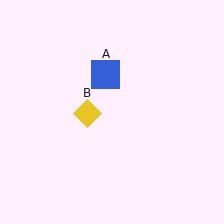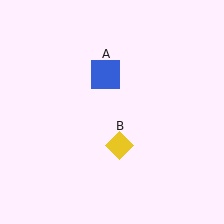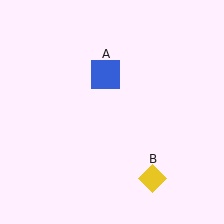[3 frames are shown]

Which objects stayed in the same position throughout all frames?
Blue square (object A) remained stationary.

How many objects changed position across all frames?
1 object changed position: yellow diamond (object B).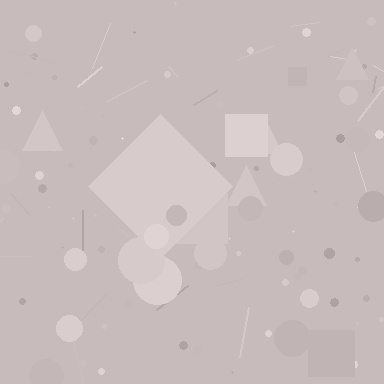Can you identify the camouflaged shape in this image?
The camouflaged shape is a diamond.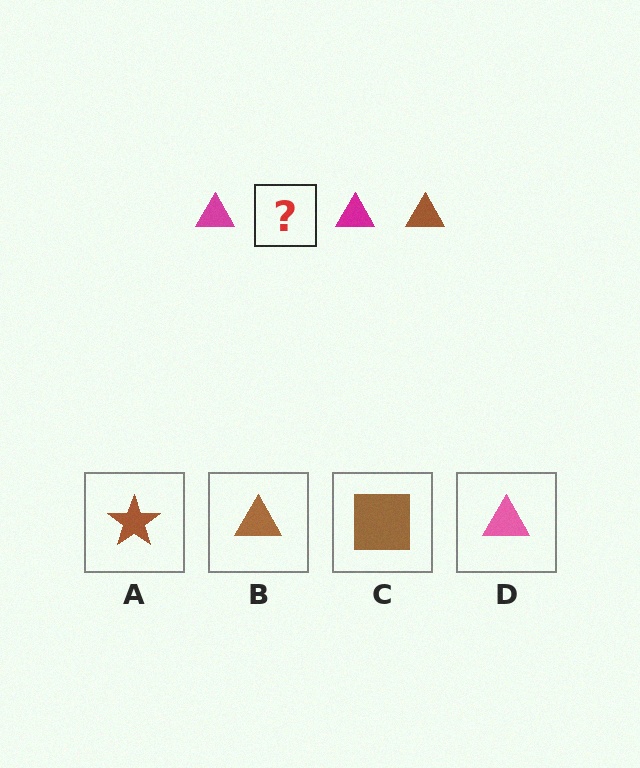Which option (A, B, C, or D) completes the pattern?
B.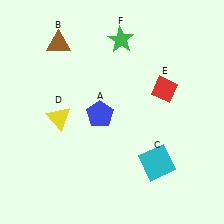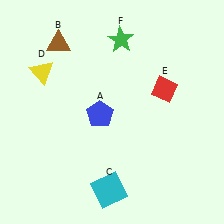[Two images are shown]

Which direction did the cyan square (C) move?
The cyan square (C) moved left.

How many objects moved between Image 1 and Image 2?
2 objects moved between the two images.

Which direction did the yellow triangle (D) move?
The yellow triangle (D) moved up.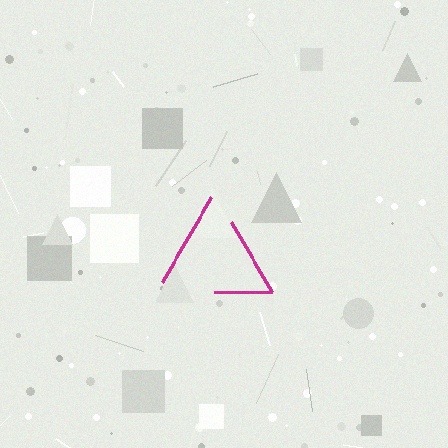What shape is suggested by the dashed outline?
The dashed outline suggests a triangle.